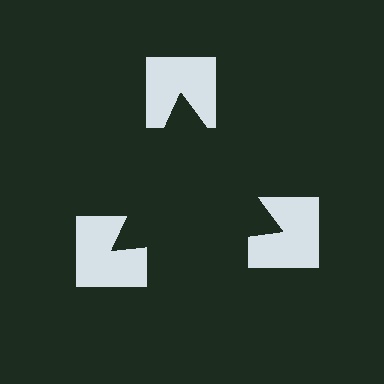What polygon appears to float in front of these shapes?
An illusory triangle — its edges are inferred from the aligned wedge cuts in the notched squares, not physically drawn.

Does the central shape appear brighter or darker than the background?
It typically appears slightly darker than the background, even though no actual brightness change is drawn.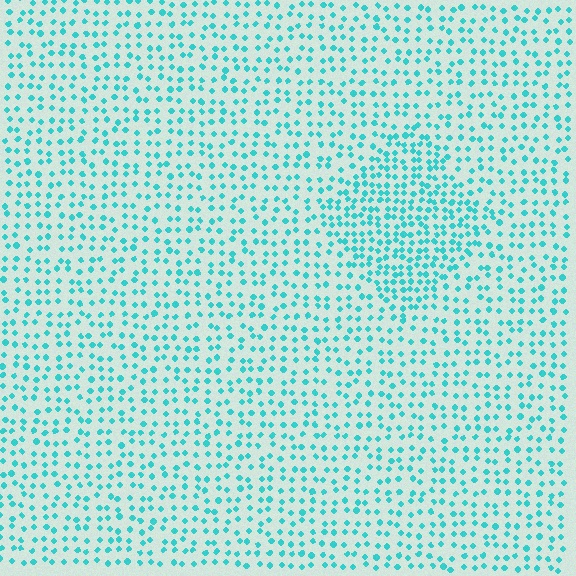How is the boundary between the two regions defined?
The boundary is defined by a change in element density (approximately 1.8x ratio). All elements are the same color, size, and shape.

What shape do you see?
I see a diamond.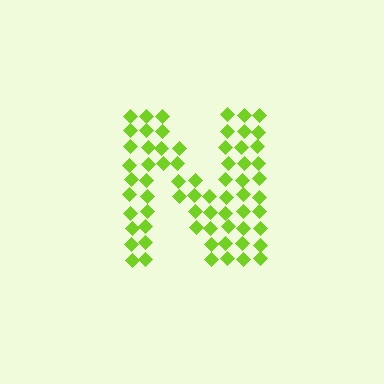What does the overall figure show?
The overall figure shows the letter N.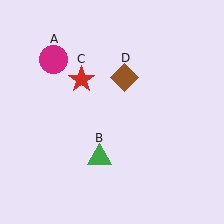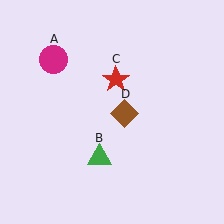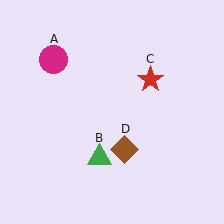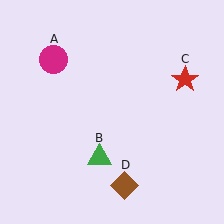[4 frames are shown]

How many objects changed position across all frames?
2 objects changed position: red star (object C), brown diamond (object D).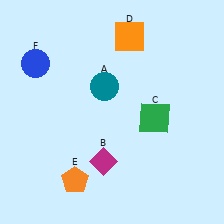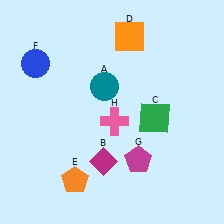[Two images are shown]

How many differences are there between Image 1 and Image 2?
There are 2 differences between the two images.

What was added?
A magenta pentagon (G), a pink cross (H) were added in Image 2.